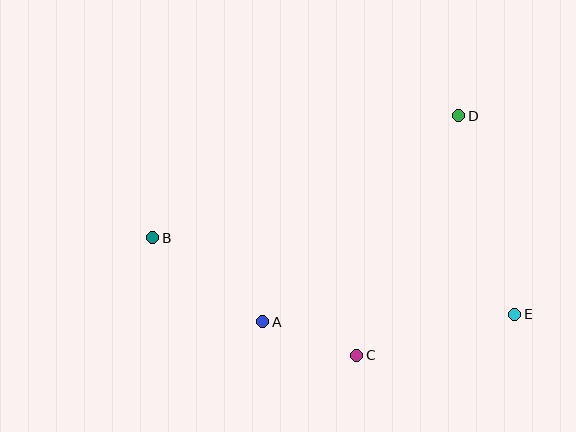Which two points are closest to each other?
Points A and C are closest to each other.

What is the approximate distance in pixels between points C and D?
The distance between C and D is approximately 261 pixels.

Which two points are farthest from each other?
Points B and E are farthest from each other.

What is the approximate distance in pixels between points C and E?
The distance between C and E is approximately 163 pixels.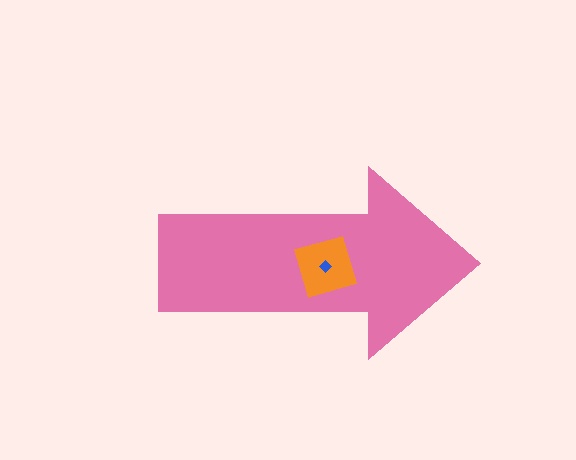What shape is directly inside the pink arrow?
The orange square.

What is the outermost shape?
The pink arrow.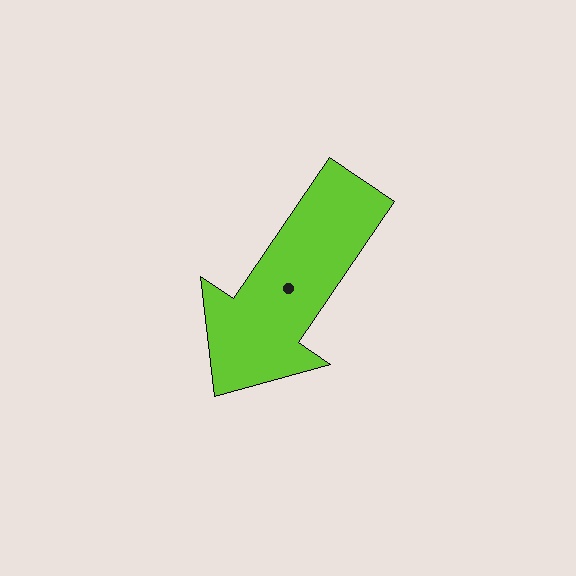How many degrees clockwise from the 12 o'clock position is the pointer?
Approximately 214 degrees.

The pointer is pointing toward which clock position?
Roughly 7 o'clock.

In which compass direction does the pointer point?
Southwest.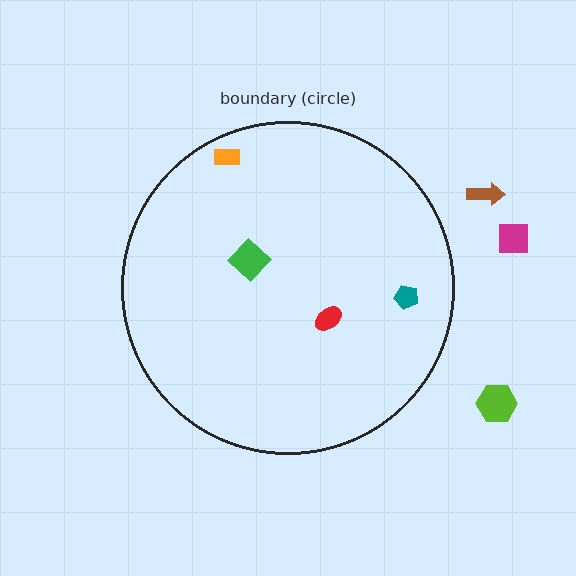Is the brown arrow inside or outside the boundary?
Outside.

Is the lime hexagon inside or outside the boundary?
Outside.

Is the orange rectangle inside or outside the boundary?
Inside.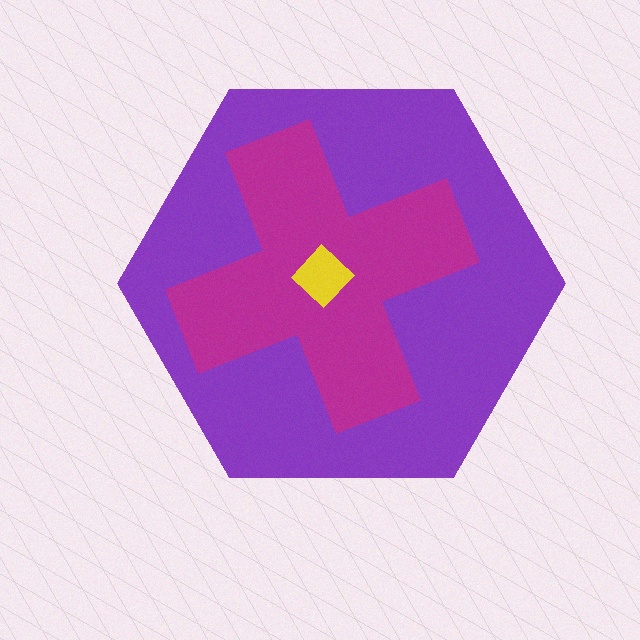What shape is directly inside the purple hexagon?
The magenta cross.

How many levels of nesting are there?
3.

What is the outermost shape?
The purple hexagon.